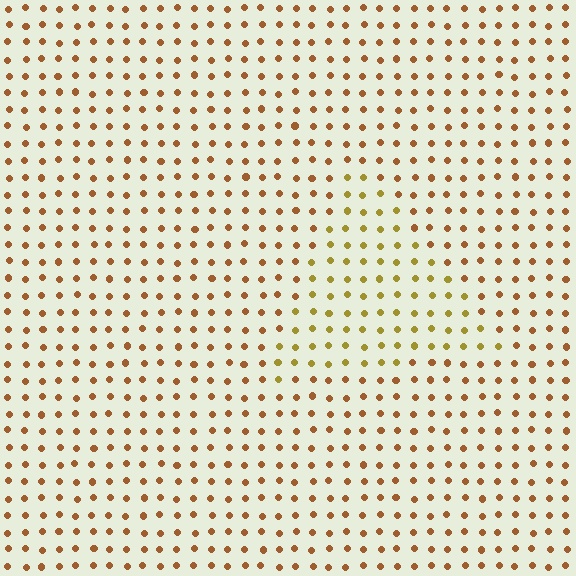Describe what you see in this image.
The image is filled with small brown elements in a uniform arrangement. A triangle-shaped region is visible where the elements are tinted to a slightly different hue, forming a subtle color boundary.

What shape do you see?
I see a triangle.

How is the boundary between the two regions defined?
The boundary is defined purely by a slight shift in hue (about 29 degrees). Spacing, size, and orientation are identical on both sides.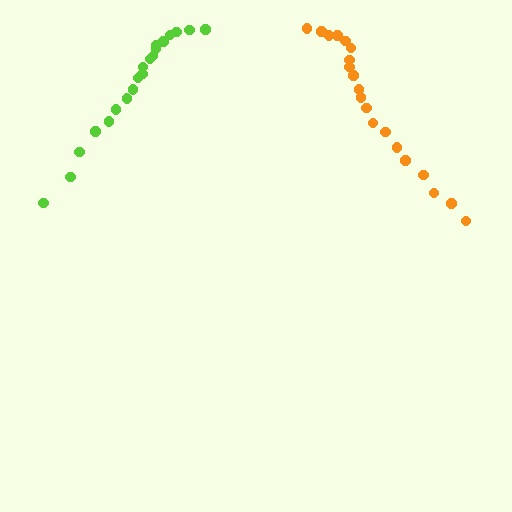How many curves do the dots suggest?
There are 2 distinct paths.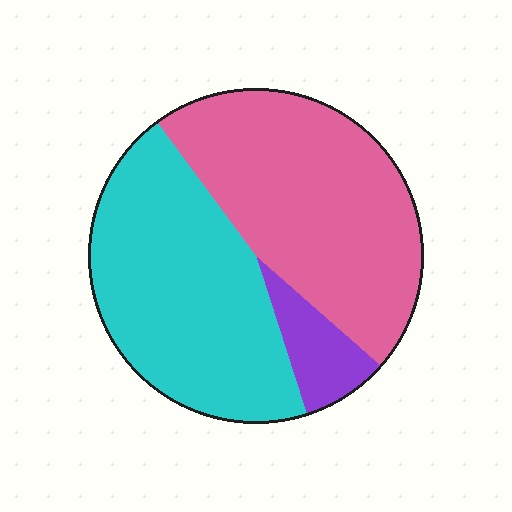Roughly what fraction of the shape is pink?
Pink covers 47% of the shape.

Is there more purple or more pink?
Pink.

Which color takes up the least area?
Purple, at roughly 10%.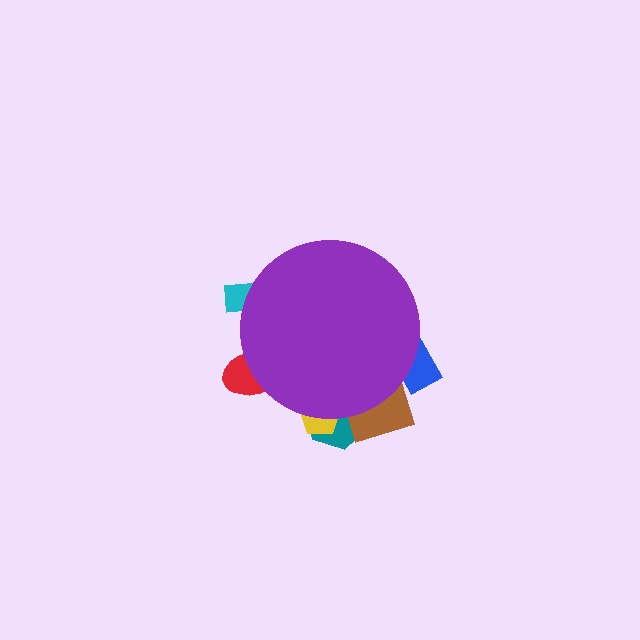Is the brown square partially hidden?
Yes, the brown square is partially hidden behind the purple circle.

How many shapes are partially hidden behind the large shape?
6 shapes are partially hidden.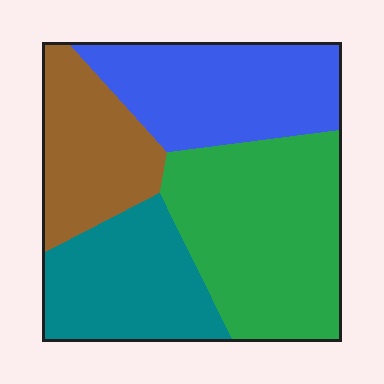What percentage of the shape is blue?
Blue covers 25% of the shape.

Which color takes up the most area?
Green, at roughly 35%.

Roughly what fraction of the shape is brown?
Brown covers about 20% of the shape.